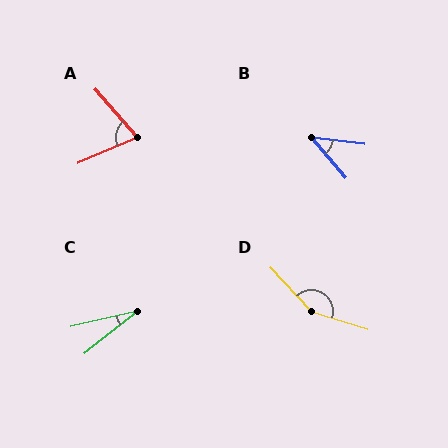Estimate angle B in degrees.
Approximately 43 degrees.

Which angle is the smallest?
C, at approximately 25 degrees.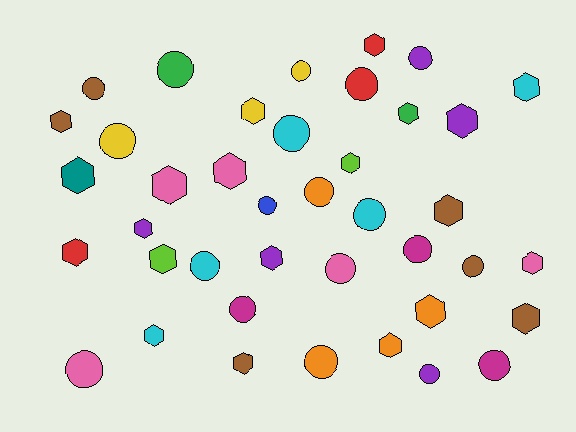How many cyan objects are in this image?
There are 5 cyan objects.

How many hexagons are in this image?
There are 21 hexagons.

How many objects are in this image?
There are 40 objects.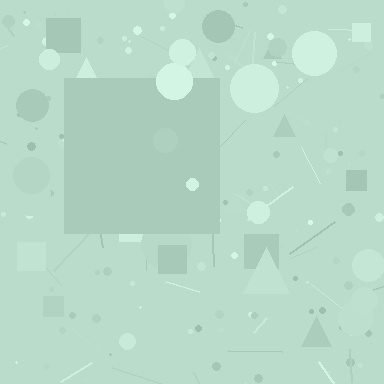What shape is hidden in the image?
A square is hidden in the image.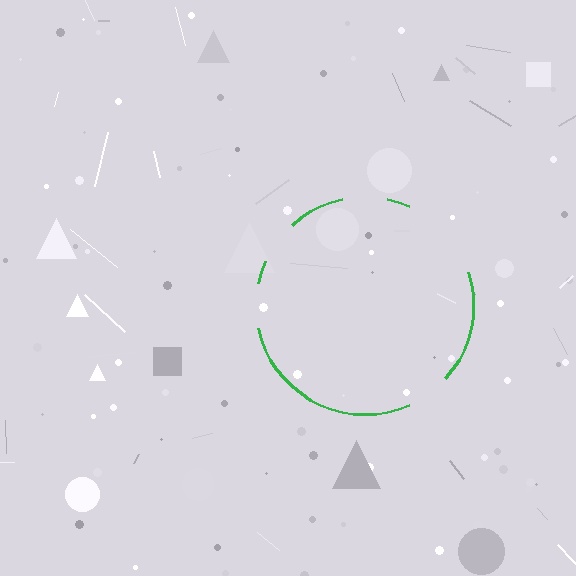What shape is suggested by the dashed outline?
The dashed outline suggests a circle.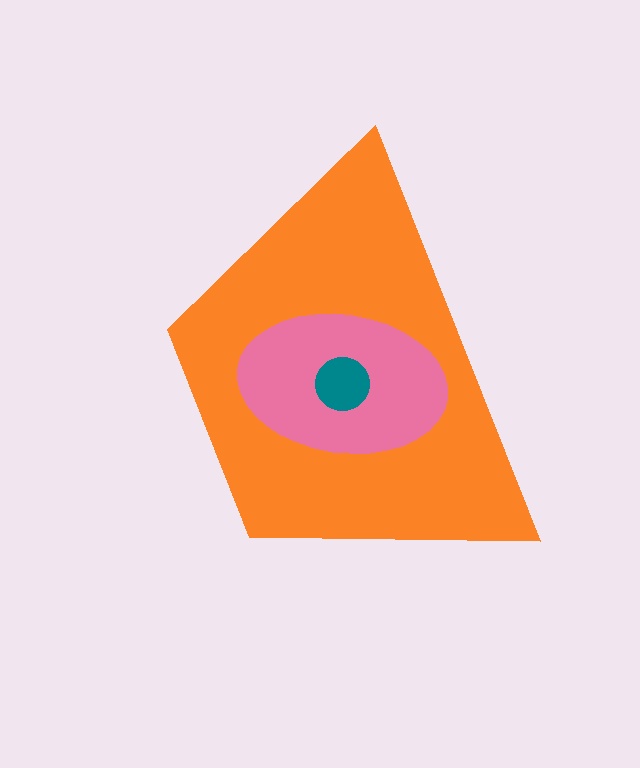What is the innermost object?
The teal circle.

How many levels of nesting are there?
3.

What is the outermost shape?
The orange trapezoid.